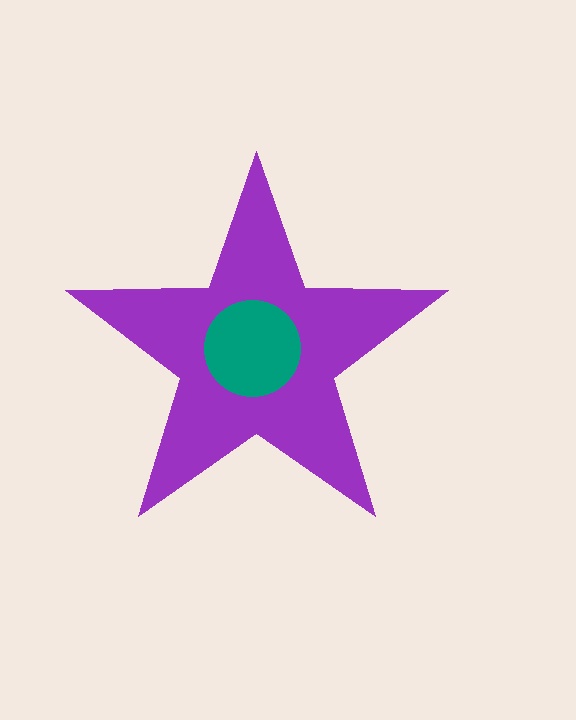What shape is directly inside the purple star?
The teal circle.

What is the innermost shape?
The teal circle.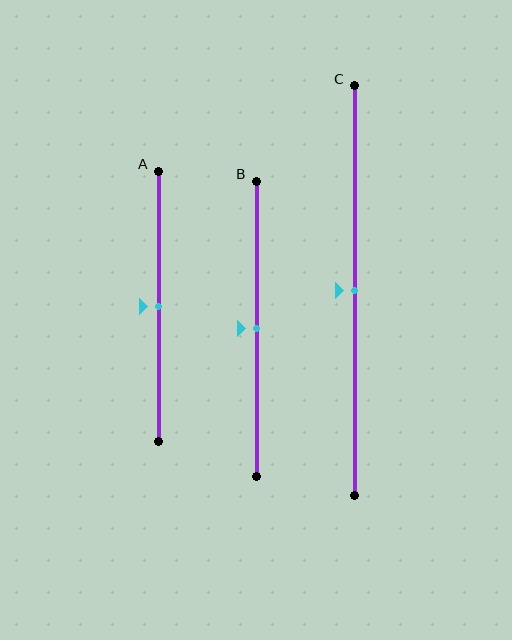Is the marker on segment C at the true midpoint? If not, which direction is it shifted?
Yes, the marker on segment C is at the true midpoint.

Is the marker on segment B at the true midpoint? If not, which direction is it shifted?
Yes, the marker on segment B is at the true midpoint.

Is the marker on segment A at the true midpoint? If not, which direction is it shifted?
Yes, the marker on segment A is at the true midpoint.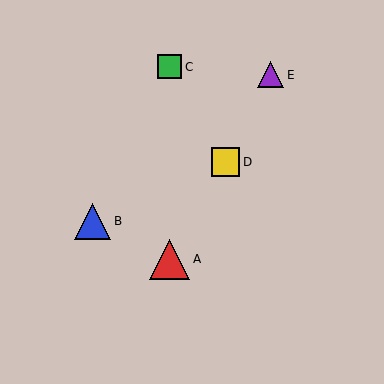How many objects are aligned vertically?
2 objects (A, C) are aligned vertically.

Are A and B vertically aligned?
No, A is at x≈170 and B is at x≈93.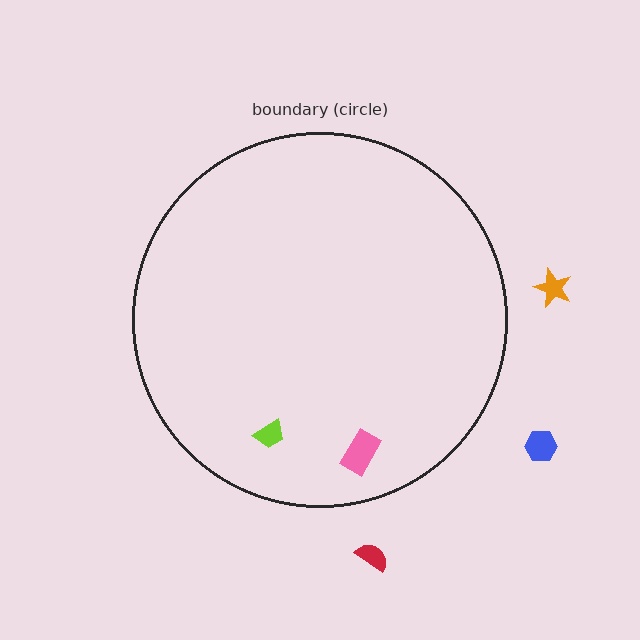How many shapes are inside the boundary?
2 inside, 3 outside.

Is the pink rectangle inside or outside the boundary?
Inside.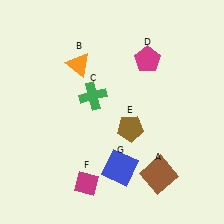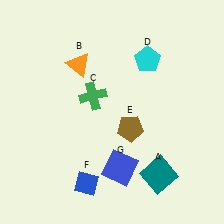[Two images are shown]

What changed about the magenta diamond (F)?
In Image 1, F is magenta. In Image 2, it changed to blue.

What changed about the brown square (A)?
In Image 1, A is brown. In Image 2, it changed to teal.